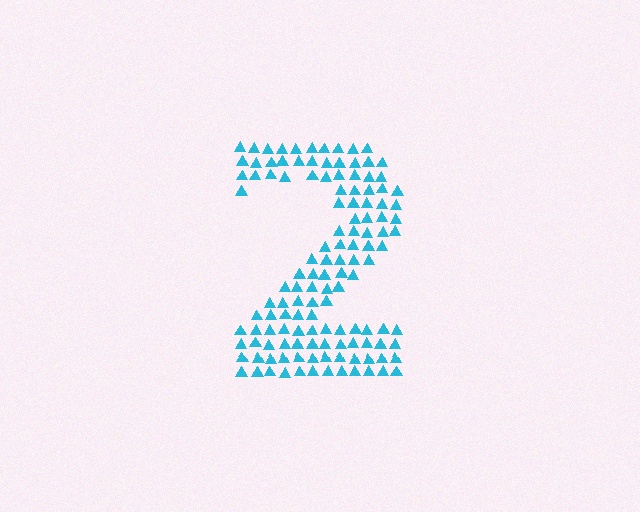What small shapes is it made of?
It is made of small triangles.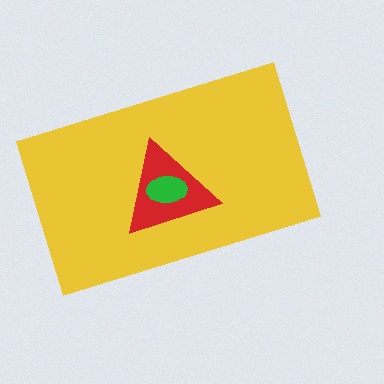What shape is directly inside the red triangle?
The green ellipse.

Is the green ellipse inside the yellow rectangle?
Yes.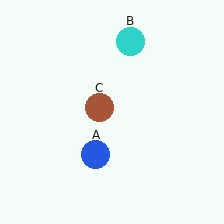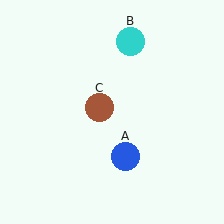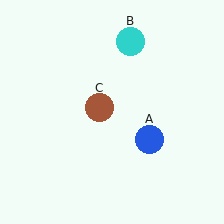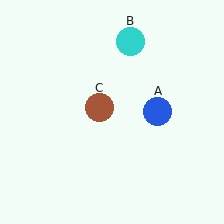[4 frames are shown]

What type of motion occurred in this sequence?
The blue circle (object A) rotated counterclockwise around the center of the scene.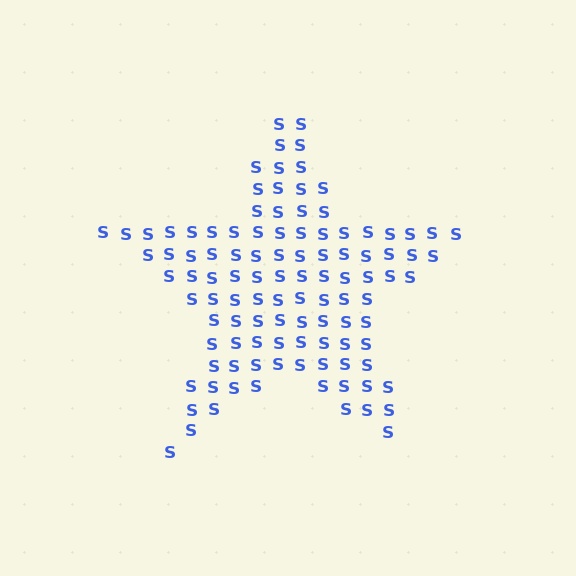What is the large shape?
The large shape is a star.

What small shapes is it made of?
It is made of small letter S's.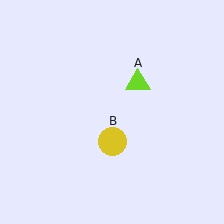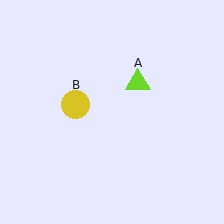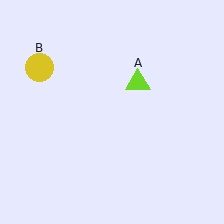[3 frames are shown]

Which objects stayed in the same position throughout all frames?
Lime triangle (object A) remained stationary.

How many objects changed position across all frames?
1 object changed position: yellow circle (object B).